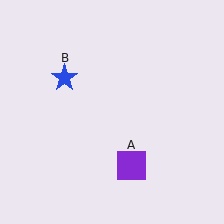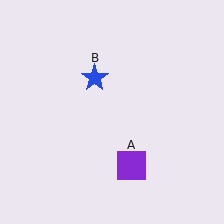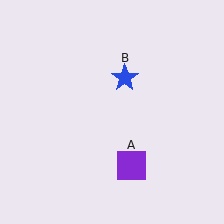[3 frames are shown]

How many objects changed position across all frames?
1 object changed position: blue star (object B).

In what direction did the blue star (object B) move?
The blue star (object B) moved right.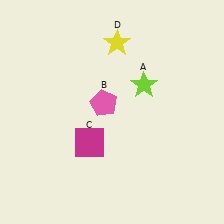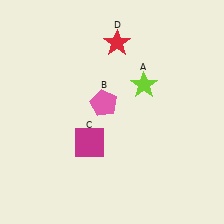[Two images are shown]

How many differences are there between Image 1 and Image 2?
There is 1 difference between the two images.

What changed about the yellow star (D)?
In Image 1, D is yellow. In Image 2, it changed to red.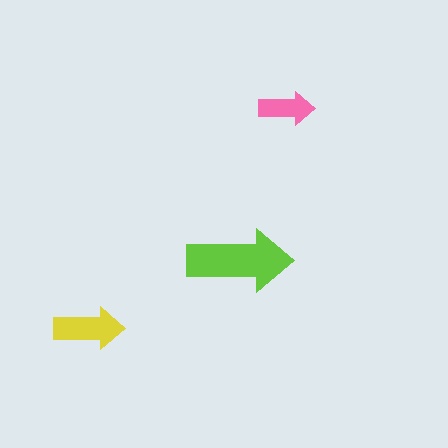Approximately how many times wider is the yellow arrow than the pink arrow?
About 1.5 times wider.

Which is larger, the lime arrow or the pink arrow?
The lime one.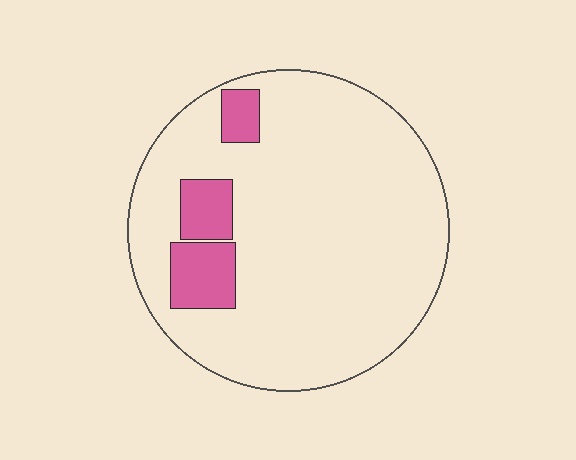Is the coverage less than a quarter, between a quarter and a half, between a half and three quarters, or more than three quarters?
Less than a quarter.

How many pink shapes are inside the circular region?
3.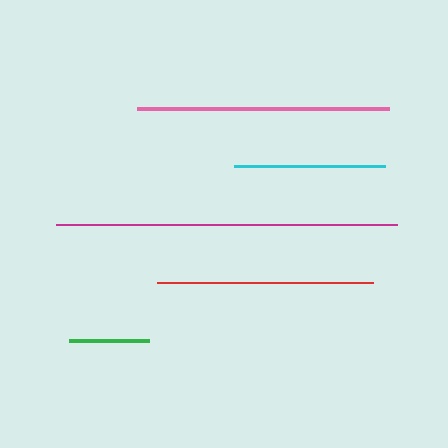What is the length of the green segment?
The green segment is approximately 80 pixels long.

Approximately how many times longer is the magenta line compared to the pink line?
The magenta line is approximately 1.4 times the length of the pink line.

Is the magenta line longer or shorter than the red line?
The magenta line is longer than the red line.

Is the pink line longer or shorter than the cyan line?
The pink line is longer than the cyan line.